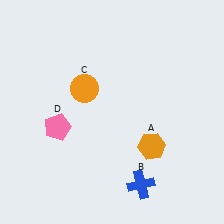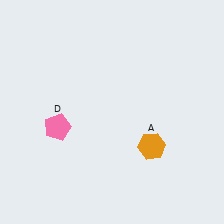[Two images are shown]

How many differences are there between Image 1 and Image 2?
There are 2 differences between the two images.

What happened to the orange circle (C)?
The orange circle (C) was removed in Image 2. It was in the top-left area of Image 1.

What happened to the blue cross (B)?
The blue cross (B) was removed in Image 2. It was in the bottom-right area of Image 1.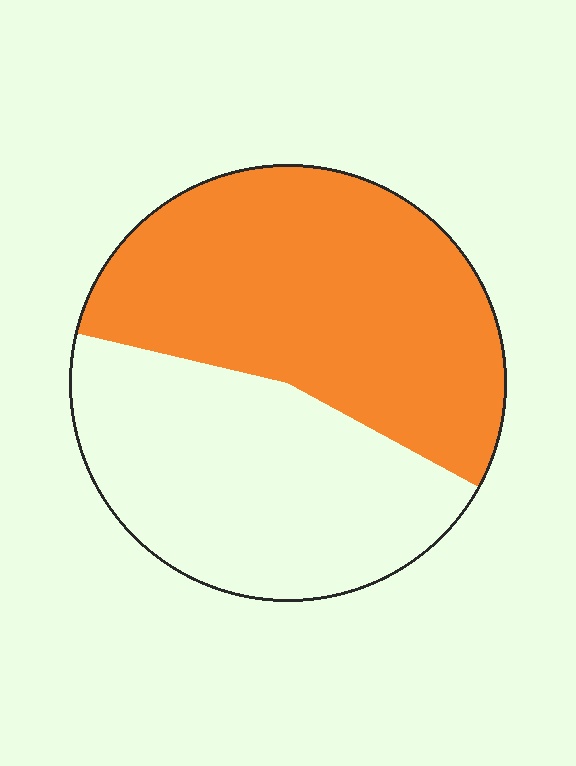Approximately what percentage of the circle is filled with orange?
Approximately 55%.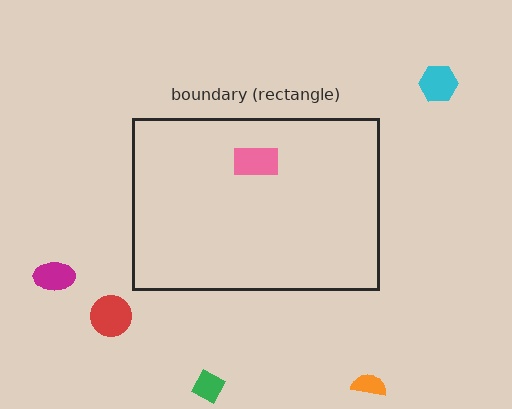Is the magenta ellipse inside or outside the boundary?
Outside.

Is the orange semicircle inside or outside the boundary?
Outside.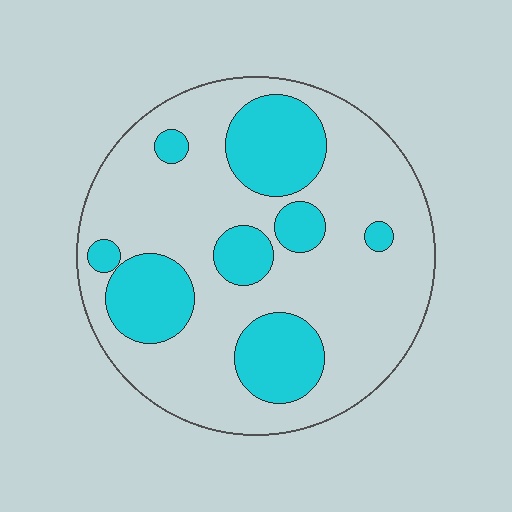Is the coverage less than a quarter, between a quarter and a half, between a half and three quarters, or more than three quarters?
Between a quarter and a half.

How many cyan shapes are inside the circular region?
8.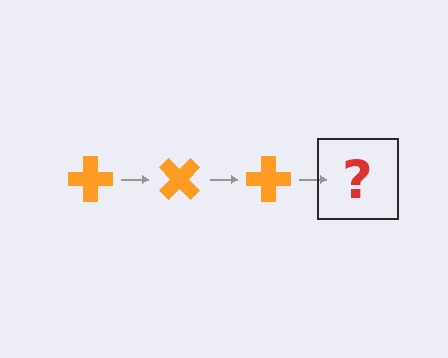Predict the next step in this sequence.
The next step is an orange cross rotated 135 degrees.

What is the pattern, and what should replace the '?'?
The pattern is that the cross rotates 45 degrees each step. The '?' should be an orange cross rotated 135 degrees.